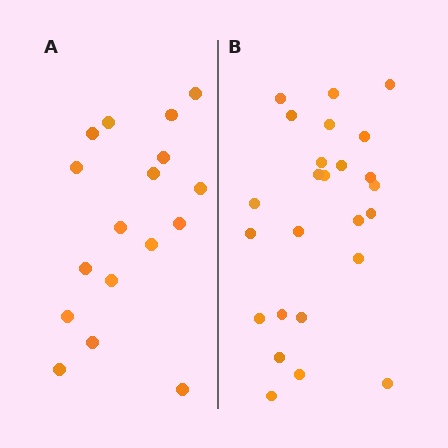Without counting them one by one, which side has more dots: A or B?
Region B (the right region) has more dots.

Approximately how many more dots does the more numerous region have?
Region B has roughly 8 or so more dots than region A.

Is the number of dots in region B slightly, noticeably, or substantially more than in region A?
Region B has substantially more. The ratio is roughly 1.5 to 1.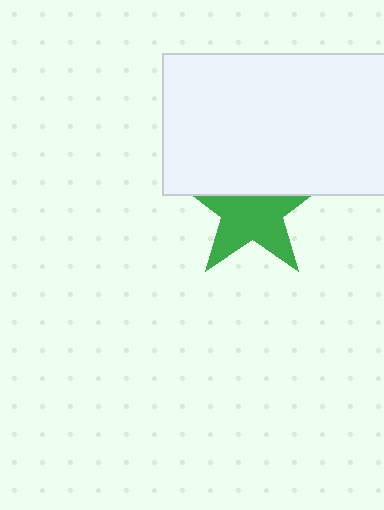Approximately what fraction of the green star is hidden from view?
Roughly 38% of the green star is hidden behind the white rectangle.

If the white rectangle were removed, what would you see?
You would see the complete green star.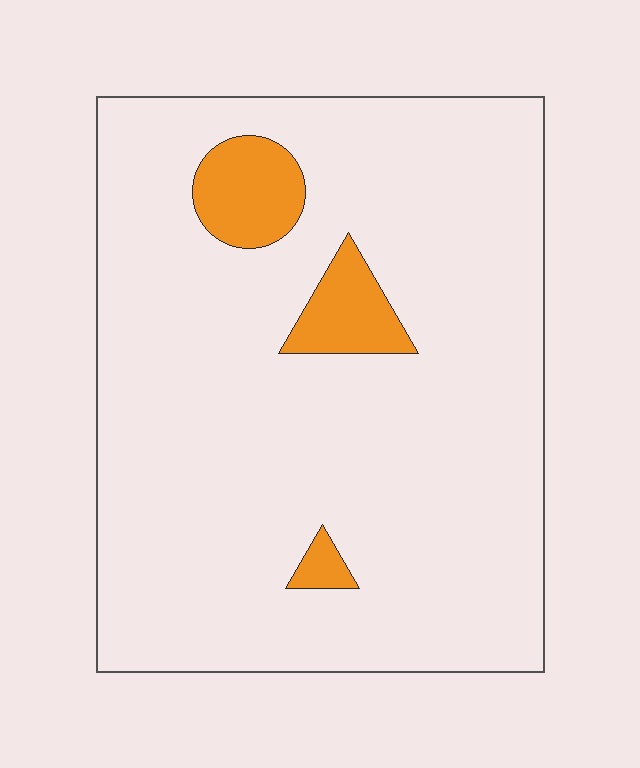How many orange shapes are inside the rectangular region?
3.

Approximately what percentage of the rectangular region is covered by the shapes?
Approximately 10%.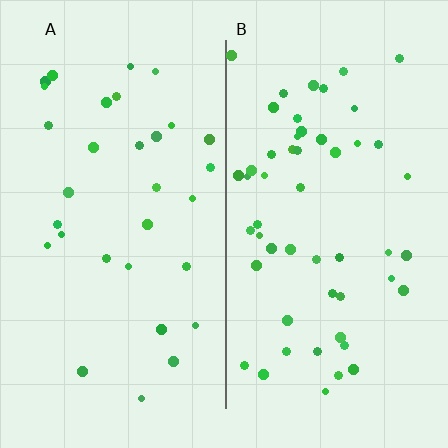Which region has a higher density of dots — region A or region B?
B (the right).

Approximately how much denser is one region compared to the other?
Approximately 1.7× — region B over region A.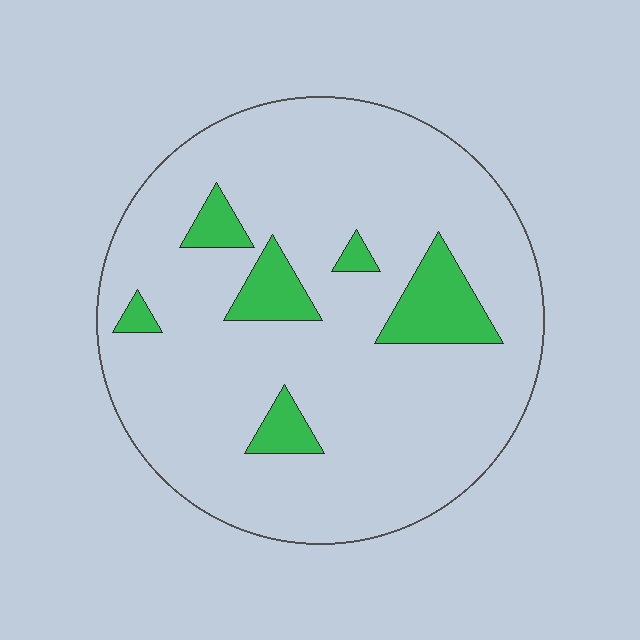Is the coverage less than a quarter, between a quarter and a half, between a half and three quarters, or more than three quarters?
Less than a quarter.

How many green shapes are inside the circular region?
6.